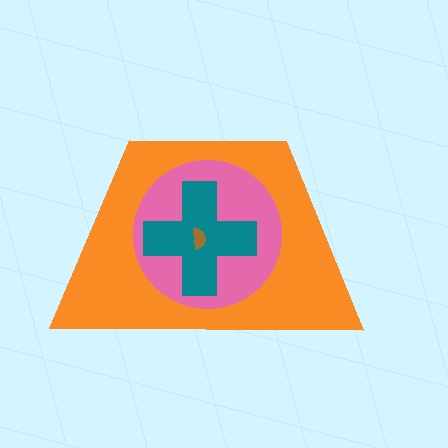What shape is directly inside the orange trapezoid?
The pink circle.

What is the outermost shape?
The orange trapezoid.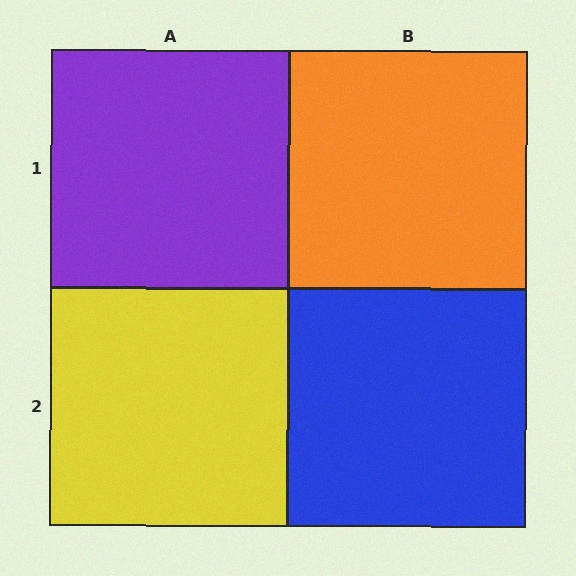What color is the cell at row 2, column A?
Yellow.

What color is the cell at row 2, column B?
Blue.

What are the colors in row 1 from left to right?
Purple, orange.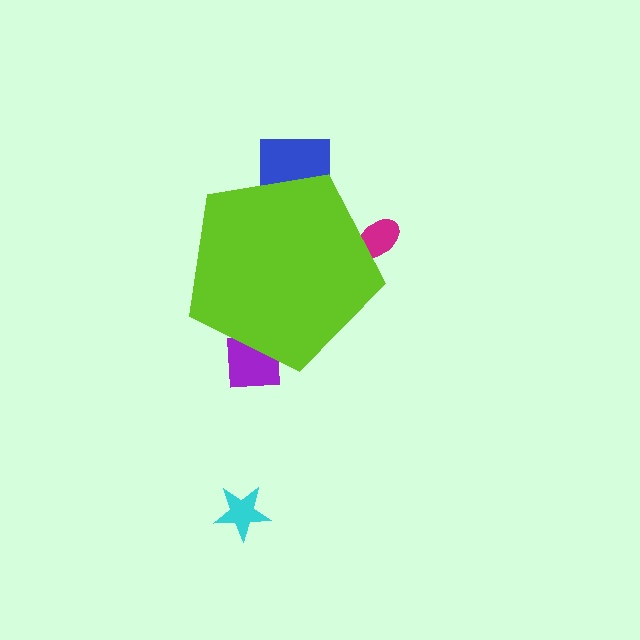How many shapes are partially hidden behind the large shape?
3 shapes are partially hidden.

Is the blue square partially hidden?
Yes, the blue square is partially hidden behind the lime pentagon.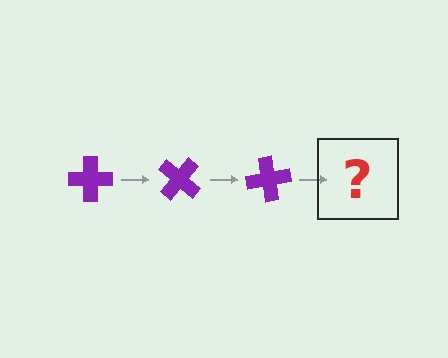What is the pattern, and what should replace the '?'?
The pattern is that the cross rotates 40 degrees each step. The '?' should be a purple cross rotated 120 degrees.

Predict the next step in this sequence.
The next step is a purple cross rotated 120 degrees.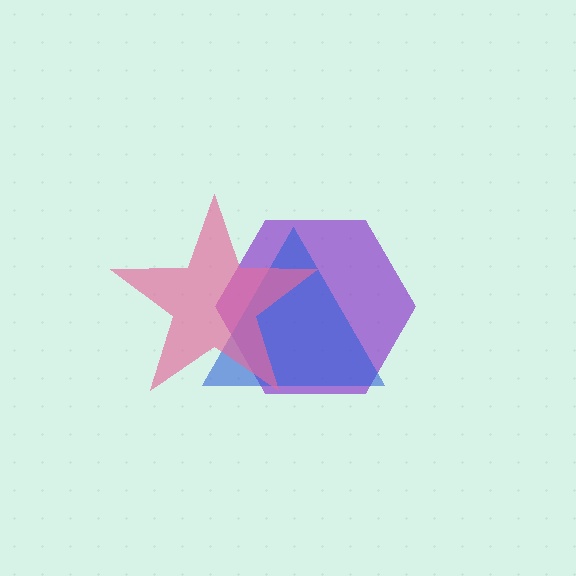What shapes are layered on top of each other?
The layered shapes are: a purple hexagon, a blue triangle, a pink star.